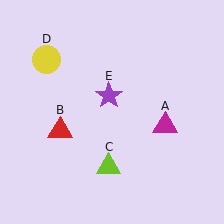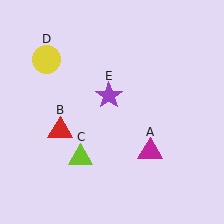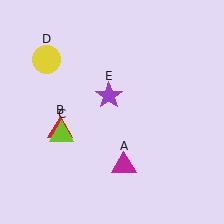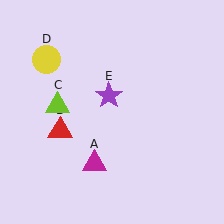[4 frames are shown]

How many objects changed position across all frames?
2 objects changed position: magenta triangle (object A), lime triangle (object C).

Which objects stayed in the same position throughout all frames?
Red triangle (object B) and yellow circle (object D) and purple star (object E) remained stationary.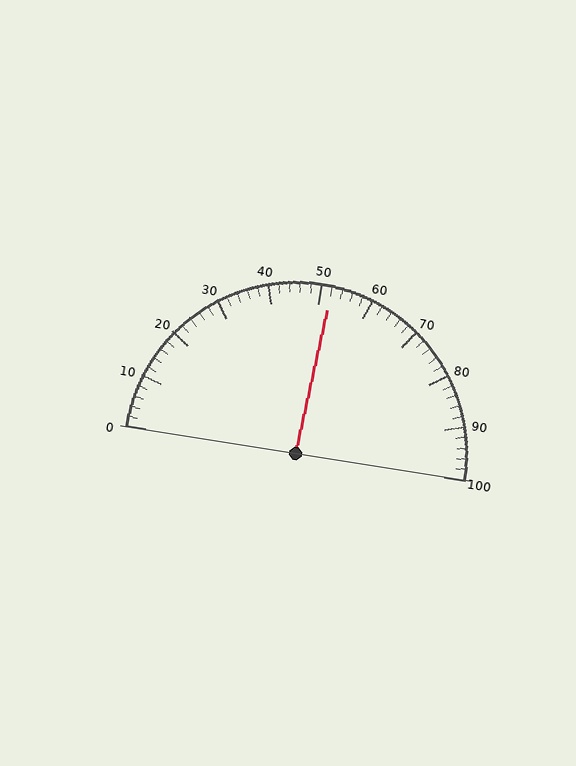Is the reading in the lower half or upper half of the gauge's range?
The reading is in the upper half of the range (0 to 100).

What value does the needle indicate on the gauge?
The needle indicates approximately 52.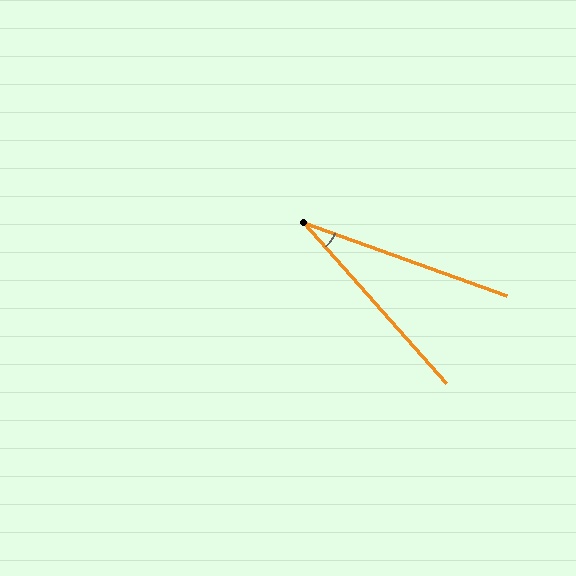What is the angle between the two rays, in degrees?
Approximately 29 degrees.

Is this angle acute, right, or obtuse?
It is acute.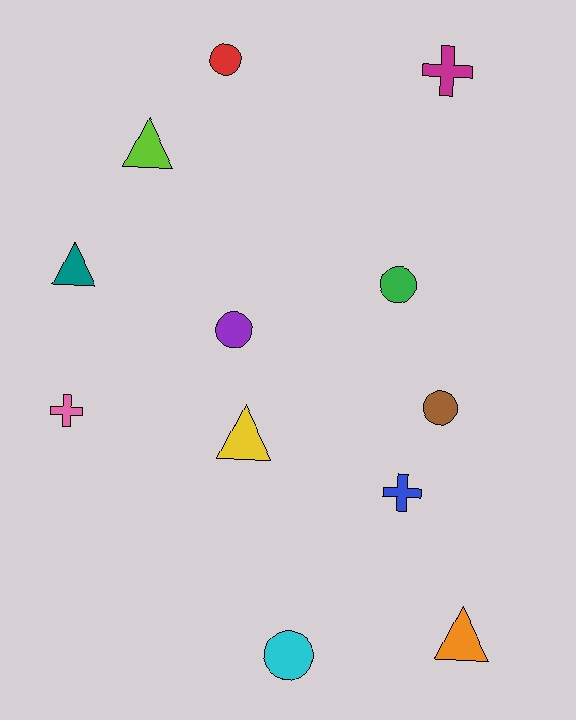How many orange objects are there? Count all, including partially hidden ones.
There is 1 orange object.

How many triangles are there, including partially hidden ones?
There are 4 triangles.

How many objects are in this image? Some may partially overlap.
There are 12 objects.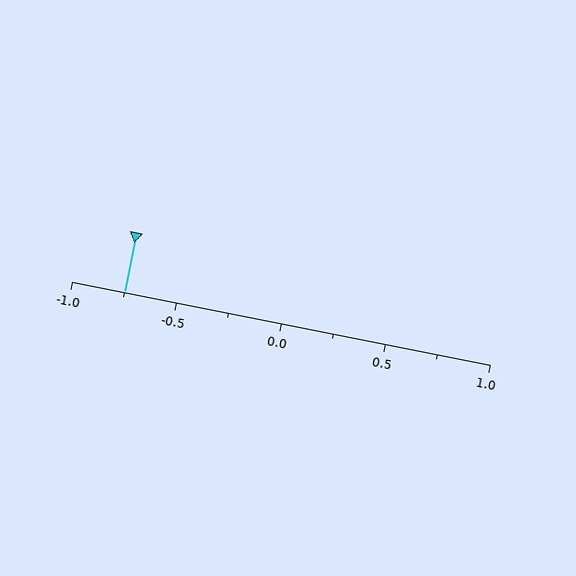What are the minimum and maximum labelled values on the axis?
The axis runs from -1.0 to 1.0.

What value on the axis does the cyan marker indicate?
The marker indicates approximately -0.75.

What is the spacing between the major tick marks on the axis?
The major ticks are spaced 0.5 apart.